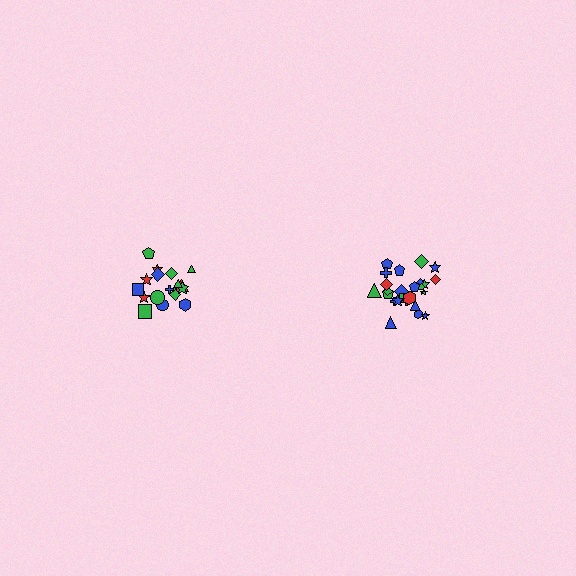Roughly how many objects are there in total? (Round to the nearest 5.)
Roughly 45 objects in total.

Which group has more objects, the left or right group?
The right group.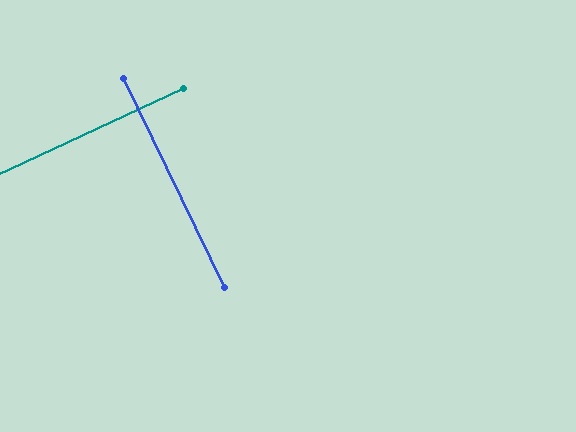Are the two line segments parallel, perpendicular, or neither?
Perpendicular — they meet at approximately 89°.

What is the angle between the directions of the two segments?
Approximately 89 degrees.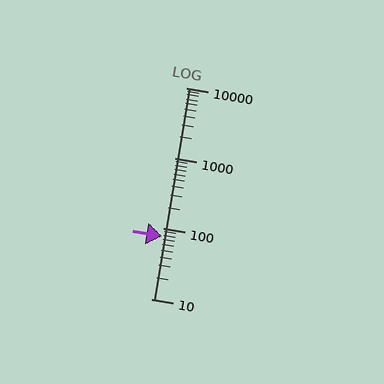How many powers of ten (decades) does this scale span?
The scale spans 3 decades, from 10 to 10000.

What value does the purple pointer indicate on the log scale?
The pointer indicates approximately 78.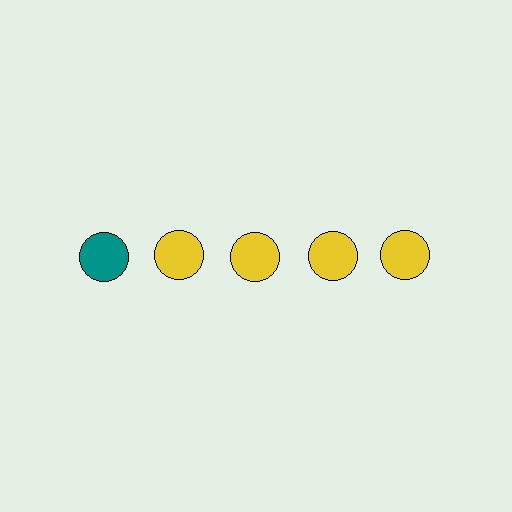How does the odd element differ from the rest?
It has a different color: teal instead of yellow.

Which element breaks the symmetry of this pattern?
The teal circle in the top row, leftmost column breaks the symmetry. All other shapes are yellow circles.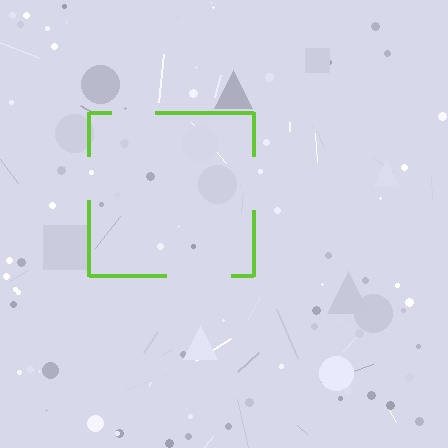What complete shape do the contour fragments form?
The contour fragments form a square.